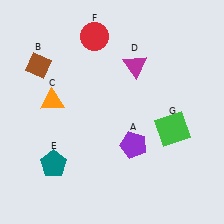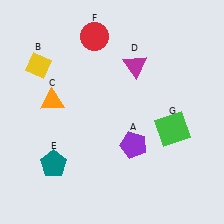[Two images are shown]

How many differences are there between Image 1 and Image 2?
There is 1 difference between the two images.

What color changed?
The diamond (B) changed from brown in Image 1 to yellow in Image 2.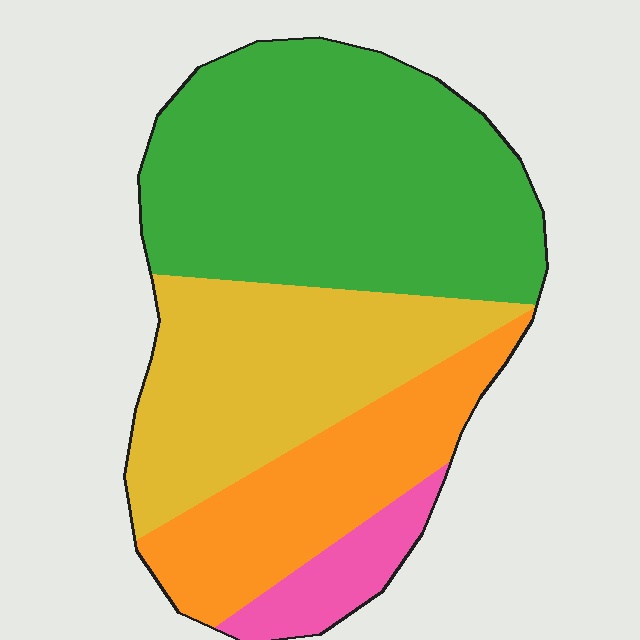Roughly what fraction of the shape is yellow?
Yellow takes up about one quarter (1/4) of the shape.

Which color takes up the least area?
Pink, at roughly 5%.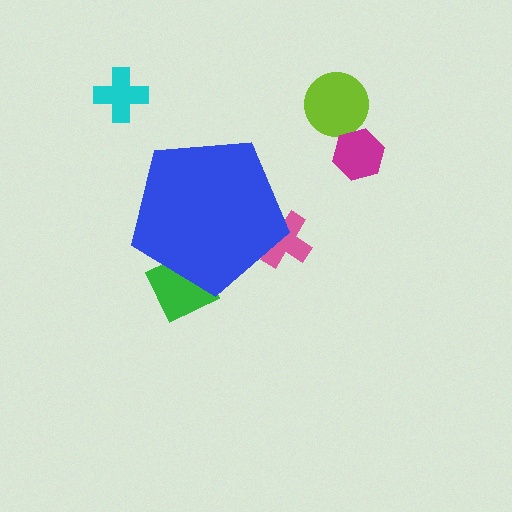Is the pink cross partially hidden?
Yes, the pink cross is partially hidden behind the blue pentagon.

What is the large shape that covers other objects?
A blue pentagon.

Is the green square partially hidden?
Yes, the green square is partially hidden behind the blue pentagon.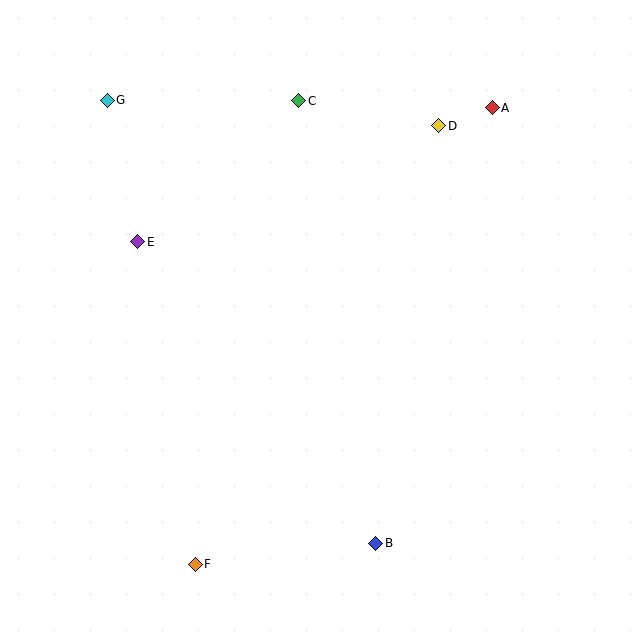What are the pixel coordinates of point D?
Point D is at (439, 126).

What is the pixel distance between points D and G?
The distance between D and G is 333 pixels.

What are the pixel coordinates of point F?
Point F is at (195, 564).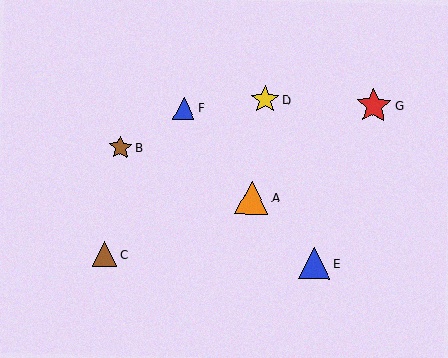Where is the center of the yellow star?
The center of the yellow star is at (265, 99).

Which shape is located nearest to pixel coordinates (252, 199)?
The orange triangle (labeled A) at (252, 197) is nearest to that location.